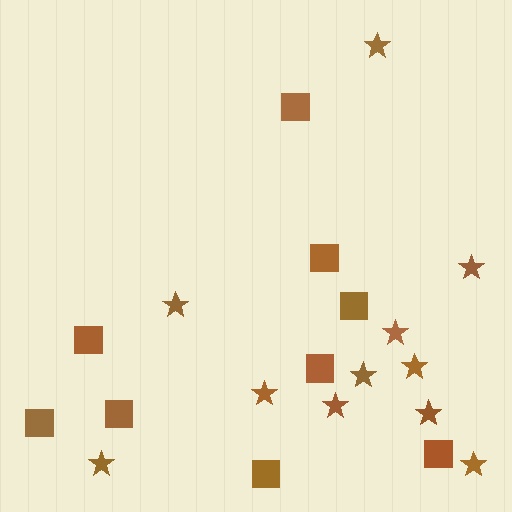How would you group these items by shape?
There are 2 groups: one group of squares (9) and one group of stars (11).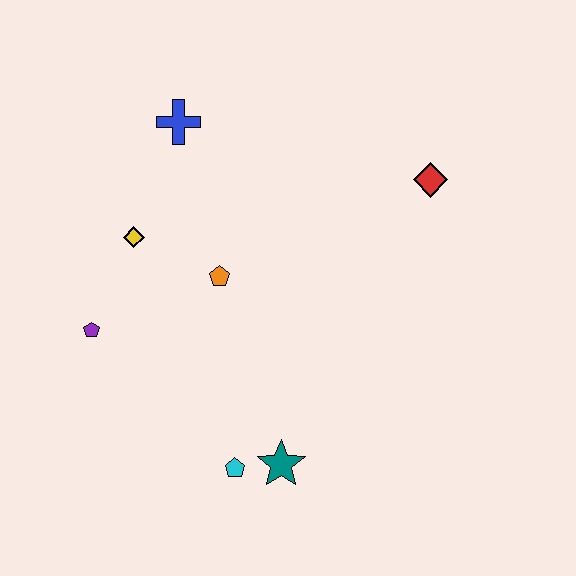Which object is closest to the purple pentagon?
The yellow diamond is closest to the purple pentagon.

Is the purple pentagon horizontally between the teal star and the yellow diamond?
No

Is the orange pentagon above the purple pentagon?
Yes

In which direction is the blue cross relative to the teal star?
The blue cross is above the teal star.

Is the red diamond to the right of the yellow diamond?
Yes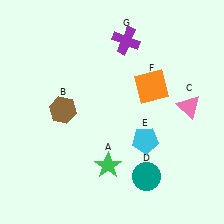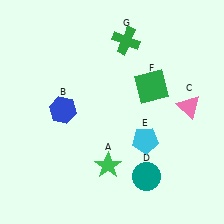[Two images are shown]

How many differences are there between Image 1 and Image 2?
There are 3 differences between the two images.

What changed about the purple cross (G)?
In Image 1, G is purple. In Image 2, it changed to green.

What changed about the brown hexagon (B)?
In Image 1, B is brown. In Image 2, it changed to blue.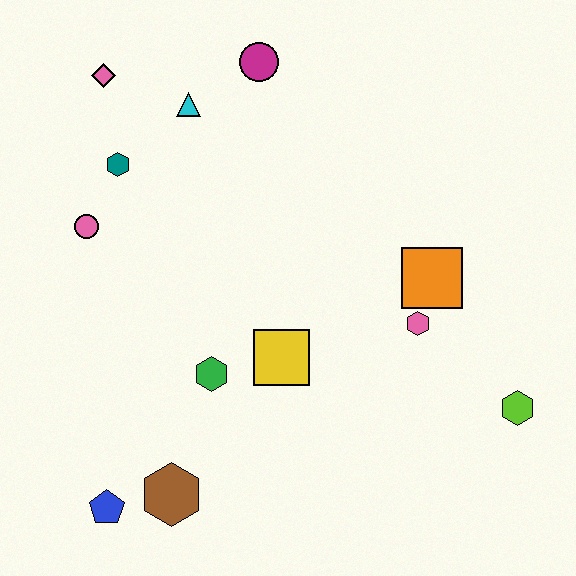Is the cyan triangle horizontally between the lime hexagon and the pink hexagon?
No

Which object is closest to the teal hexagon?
The pink circle is closest to the teal hexagon.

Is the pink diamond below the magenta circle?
Yes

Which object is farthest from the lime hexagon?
The pink diamond is farthest from the lime hexagon.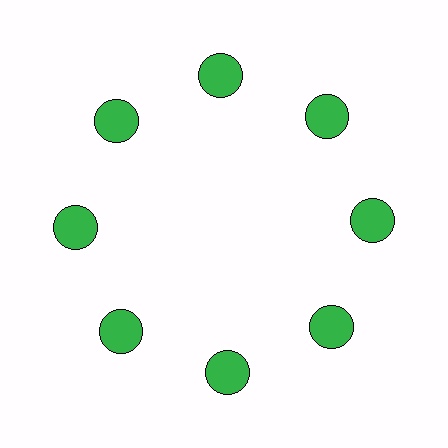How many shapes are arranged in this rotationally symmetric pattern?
There are 8 shapes, arranged in 8 groups of 1.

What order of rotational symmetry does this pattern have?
This pattern has 8-fold rotational symmetry.